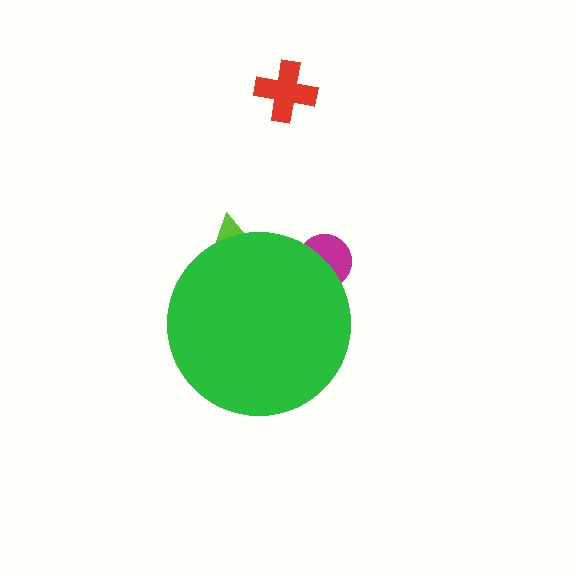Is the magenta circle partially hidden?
Yes, the magenta circle is partially hidden behind the green circle.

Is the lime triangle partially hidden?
Yes, the lime triangle is partially hidden behind the green circle.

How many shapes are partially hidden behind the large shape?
2 shapes are partially hidden.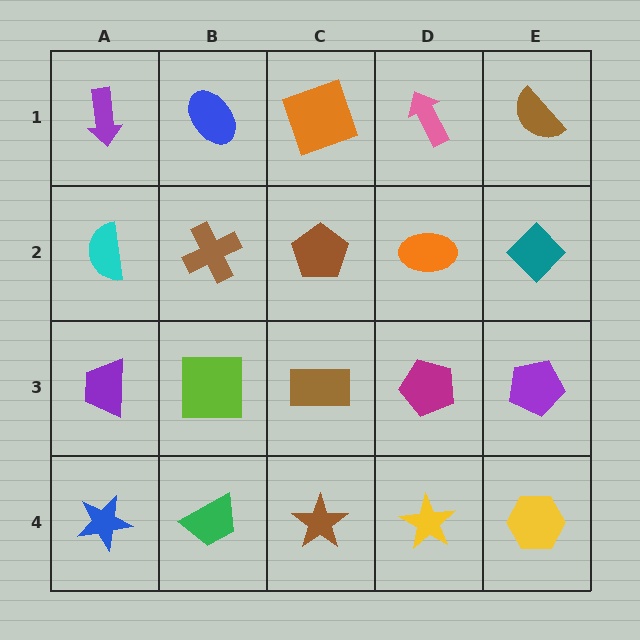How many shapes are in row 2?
5 shapes.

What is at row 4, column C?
A brown star.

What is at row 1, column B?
A blue ellipse.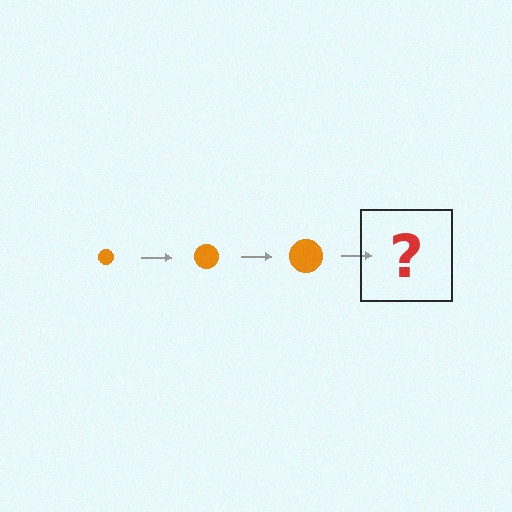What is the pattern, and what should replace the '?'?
The pattern is that the circle gets progressively larger each step. The '?' should be an orange circle, larger than the previous one.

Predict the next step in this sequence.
The next step is an orange circle, larger than the previous one.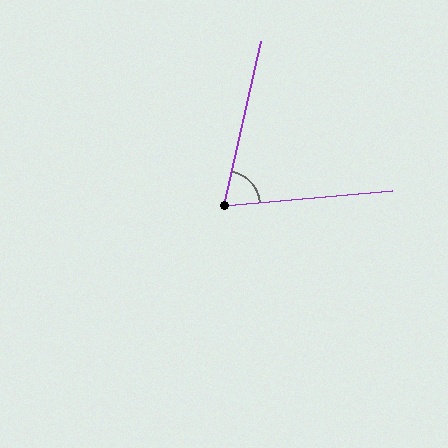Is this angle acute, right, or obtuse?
It is acute.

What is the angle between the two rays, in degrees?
Approximately 72 degrees.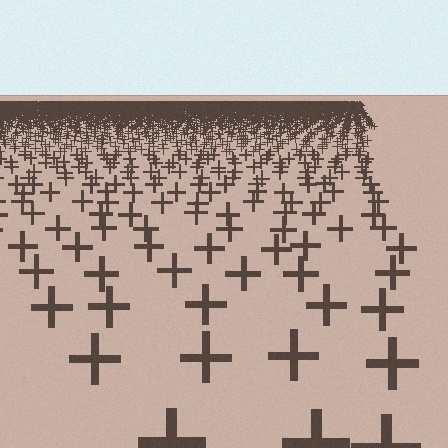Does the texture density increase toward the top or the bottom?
Density increases toward the top.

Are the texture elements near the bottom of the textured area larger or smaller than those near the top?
Larger. Near the bottom, elements are closer to the viewer and appear at a bigger on-screen size.